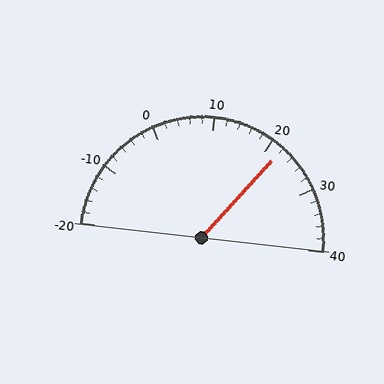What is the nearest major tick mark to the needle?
The nearest major tick mark is 20.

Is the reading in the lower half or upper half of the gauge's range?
The reading is in the upper half of the range (-20 to 40).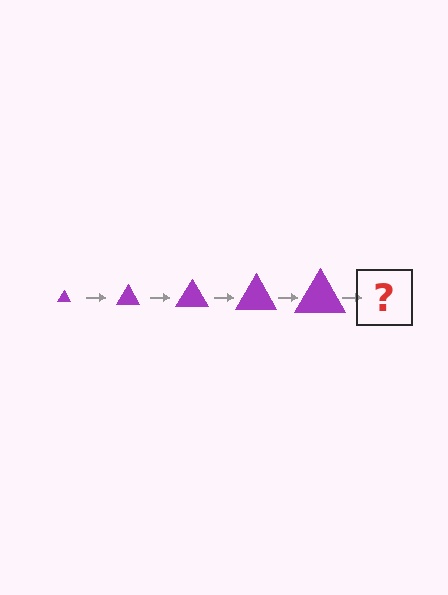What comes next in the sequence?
The next element should be a purple triangle, larger than the previous one.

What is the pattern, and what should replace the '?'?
The pattern is that the triangle gets progressively larger each step. The '?' should be a purple triangle, larger than the previous one.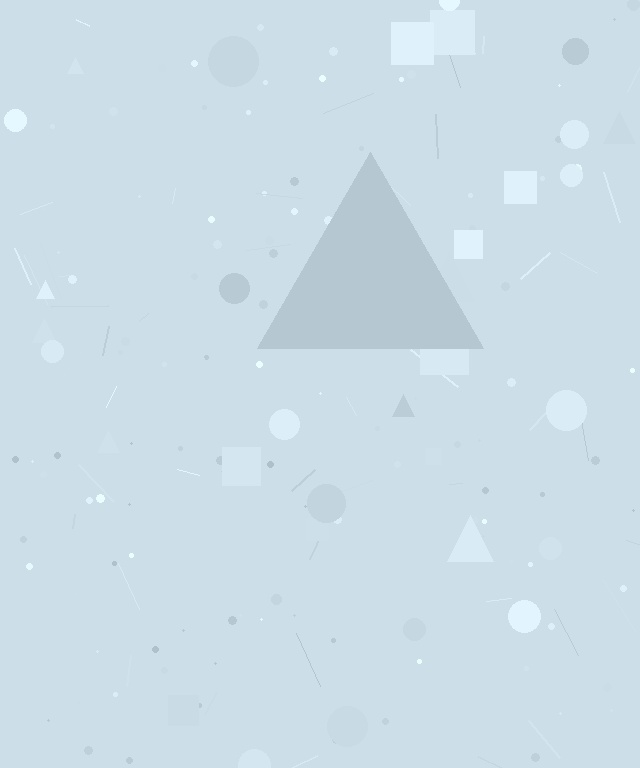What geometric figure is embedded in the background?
A triangle is embedded in the background.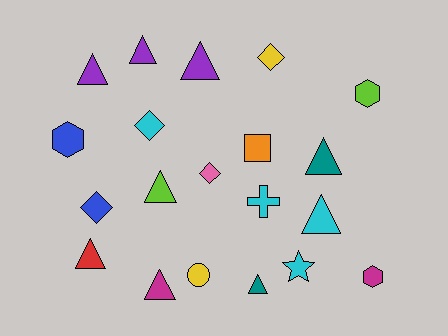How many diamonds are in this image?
There are 4 diamonds.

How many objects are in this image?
There are 20 objects.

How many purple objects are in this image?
There are 3 purple objects.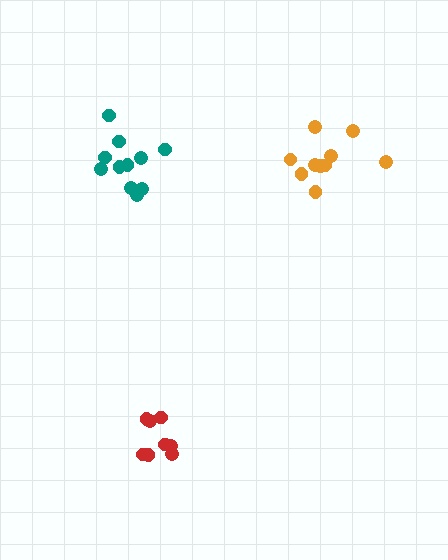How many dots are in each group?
Group 1: 11 dots, Group 2: 10 dots, Group 3: 8 dots (29 total).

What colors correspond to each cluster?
The clusters are colored: teal, orange, red.